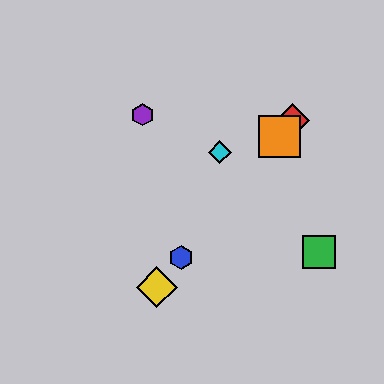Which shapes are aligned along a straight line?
The red diamond, the blue hexagon, the yellow diamond, the orange square are aligned along a straight line.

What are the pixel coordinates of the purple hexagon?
The purple hexagon is at (142, 115).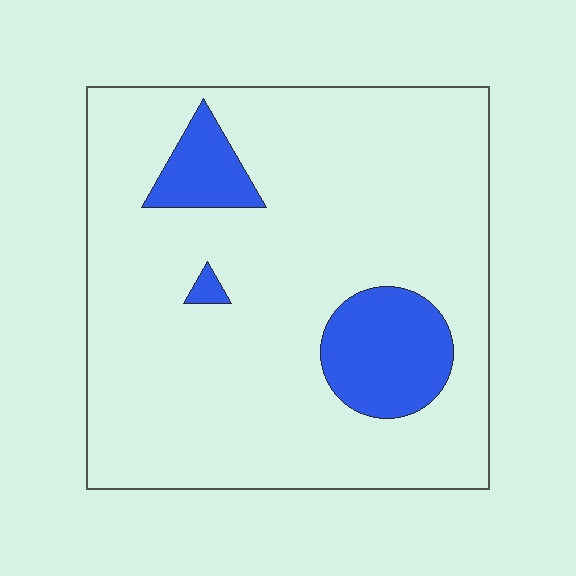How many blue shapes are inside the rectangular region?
3.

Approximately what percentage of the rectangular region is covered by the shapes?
Approximately 15%.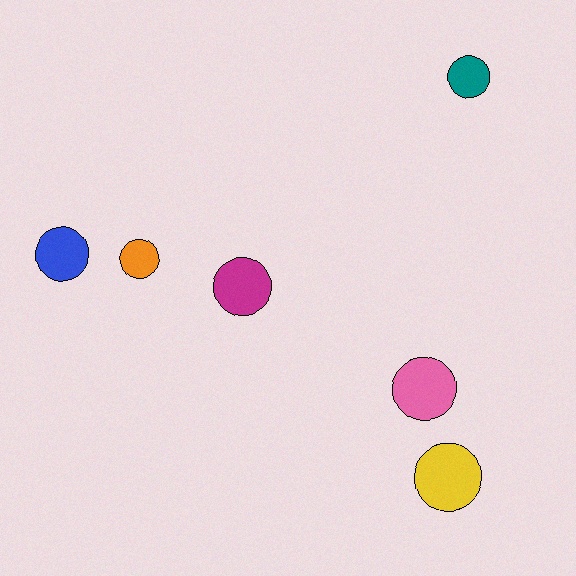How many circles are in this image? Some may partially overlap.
There are 6 circles.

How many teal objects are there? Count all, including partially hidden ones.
There is 1 teal object.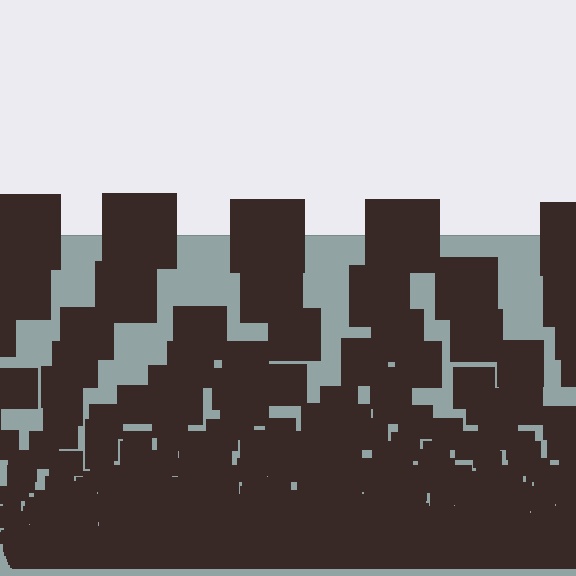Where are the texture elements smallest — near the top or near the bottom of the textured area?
Near the bottom.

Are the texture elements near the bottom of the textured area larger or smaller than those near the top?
Smaller. The gradient is inverted — elements near the bottom are smaller and denser.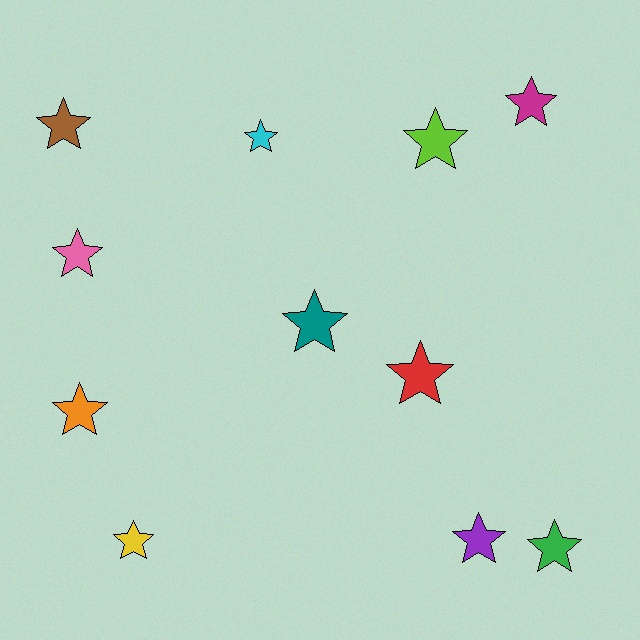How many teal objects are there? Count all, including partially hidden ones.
There is 1 teal object.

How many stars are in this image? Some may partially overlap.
There are 11 stars.